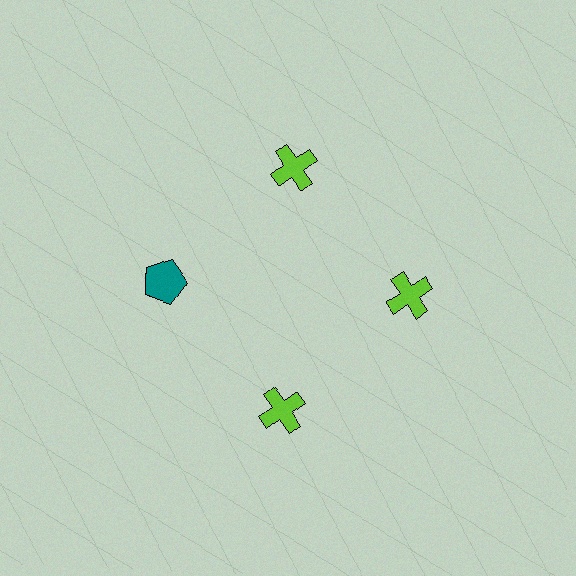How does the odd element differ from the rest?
It differs in both color (teal instead of lime) and shape (pentagon instead of cross).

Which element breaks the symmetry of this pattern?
The teal pentagon at roughly the 9 o'clock position breaks the symmetry. All other shapes are lime crosses.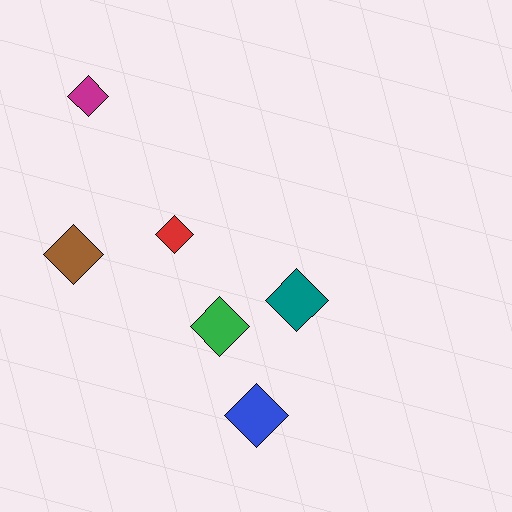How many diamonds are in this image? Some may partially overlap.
There are 6 diamonds.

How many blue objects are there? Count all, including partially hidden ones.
There is 1 blue object.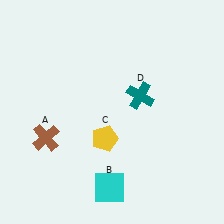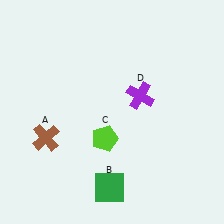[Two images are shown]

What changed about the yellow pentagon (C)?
In Image 1, C is yellow. In Image 2, it changed to lime.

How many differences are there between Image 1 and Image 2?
There are 3 differences between the two images.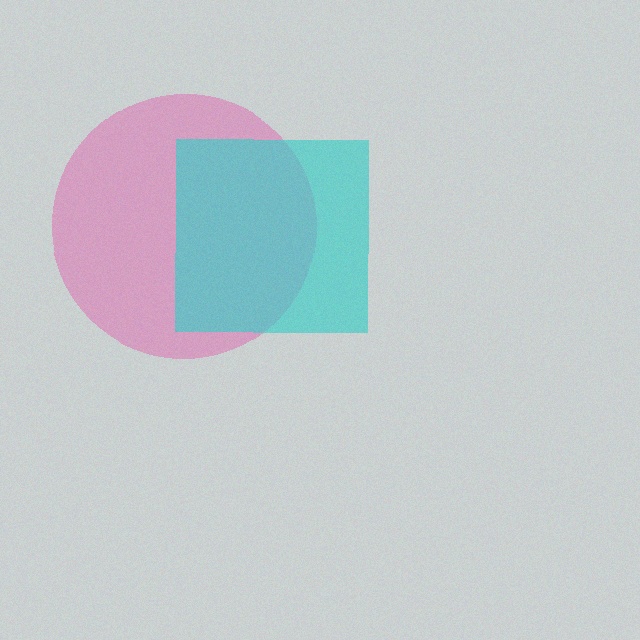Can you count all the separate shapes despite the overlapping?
Yes, there are 2 separate shapes.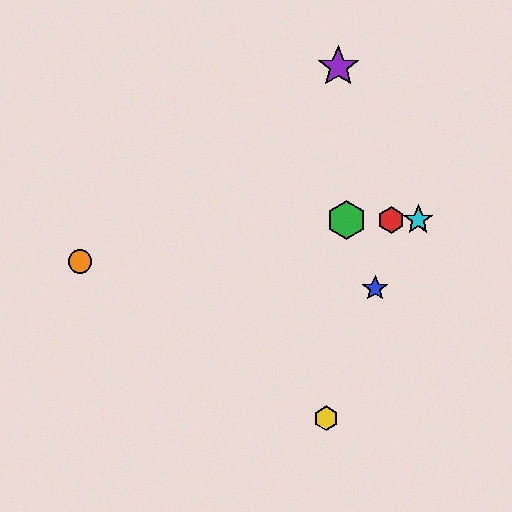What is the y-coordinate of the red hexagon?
The red hexagon is at y≈220.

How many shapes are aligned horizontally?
3 shapes (the red hexagon, the green hexagon, the cyan star) are aligned horizontally.